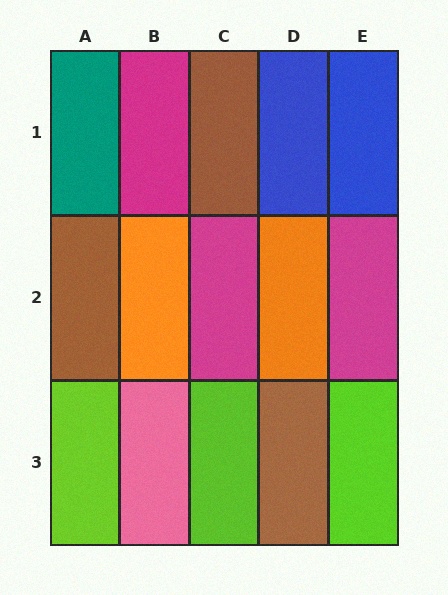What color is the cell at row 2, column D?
Orange.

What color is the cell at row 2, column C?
Magenta.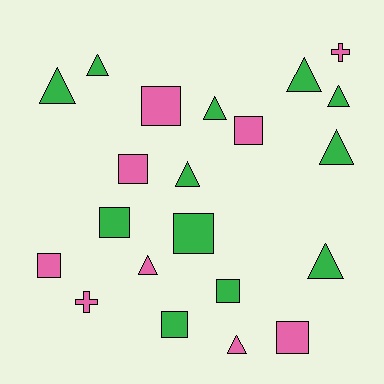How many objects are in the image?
There are 21 objects.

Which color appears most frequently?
Green, with 12 objects.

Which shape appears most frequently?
Triangle, with 10 objects.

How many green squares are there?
There are 4 green squares.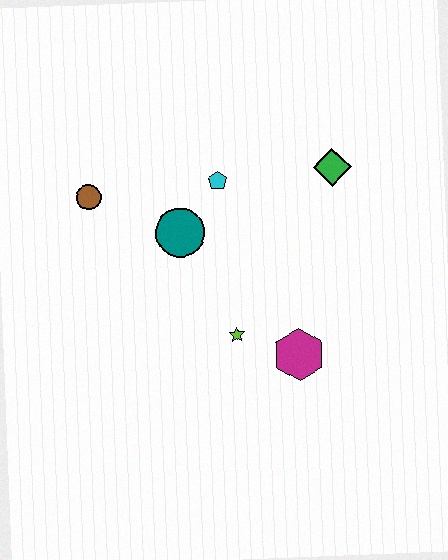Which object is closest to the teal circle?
The cyan pentagon is closest to the teal circle.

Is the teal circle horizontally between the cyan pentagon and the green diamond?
No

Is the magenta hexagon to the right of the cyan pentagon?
Yes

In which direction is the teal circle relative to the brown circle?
The teal circle is to the right of the brown circle.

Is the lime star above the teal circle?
No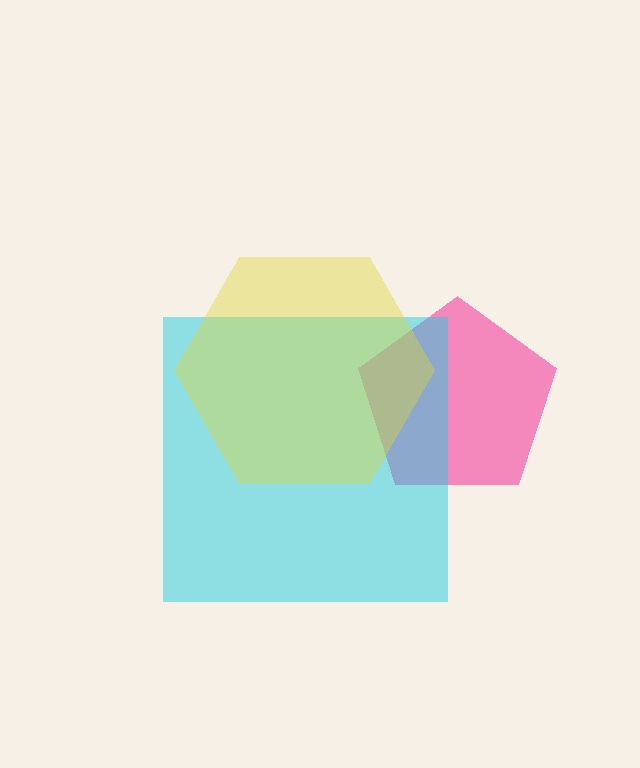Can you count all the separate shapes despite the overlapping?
Yes, there are 3 separate shapes.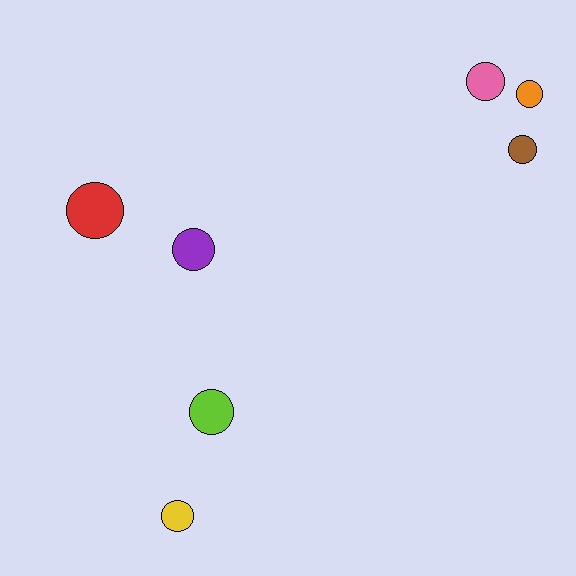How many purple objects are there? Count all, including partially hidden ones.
There is 1 purple object.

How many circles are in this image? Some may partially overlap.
There are 7 circles.